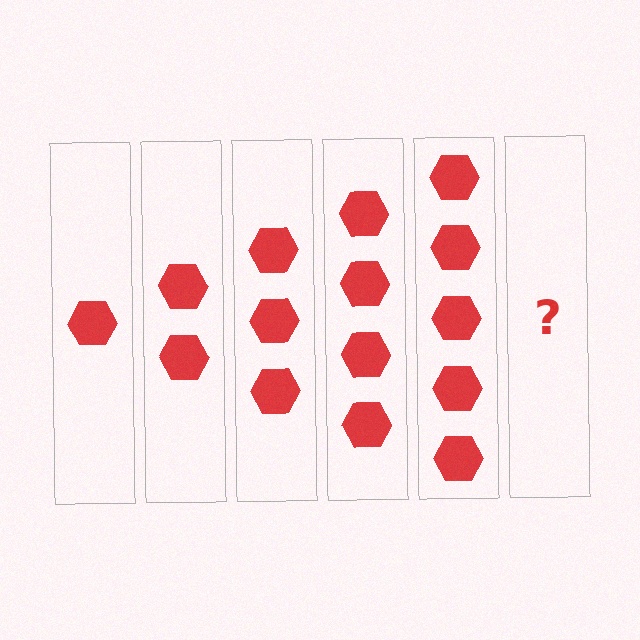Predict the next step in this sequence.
The next step is 6 hexagons.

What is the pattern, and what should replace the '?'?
The pattern is that each step adds one more hexagon. The '?' should be 6 hexagons.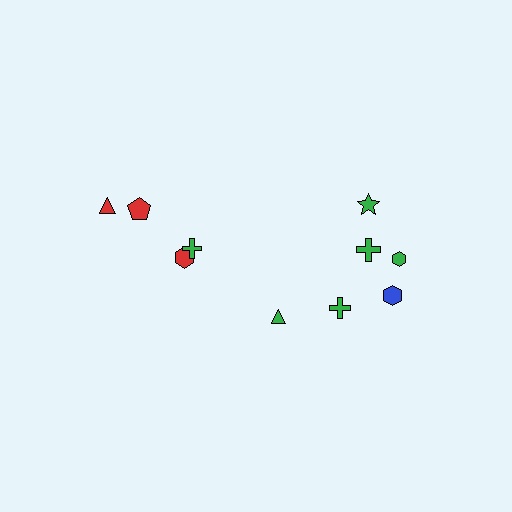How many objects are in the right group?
There are 6 objects.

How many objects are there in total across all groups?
There are 10 objects.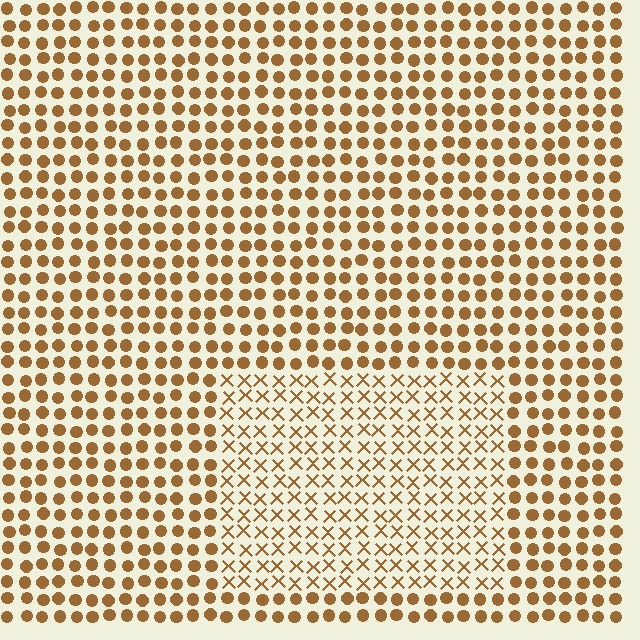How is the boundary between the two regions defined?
The boundary is defined by a change in element shape: X marks inside vs. circles outside. All elements share the same color and spacing.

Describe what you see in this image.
The image is filled with small brown elements arranged in a uniform grid. A rectangle-shaped region contains X marks, while the surrounding area contains circles. The boundary is defined purely by the change in element shape.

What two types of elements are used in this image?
The image uses X marks inside the rectangle region and circles outside it.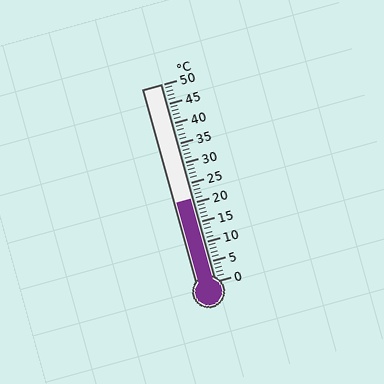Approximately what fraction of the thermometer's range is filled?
The thermometer is filled to approximately 40% of its range.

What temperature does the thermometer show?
The thermometer shows approximately 21°C.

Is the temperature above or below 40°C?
The temperature is below 40°C.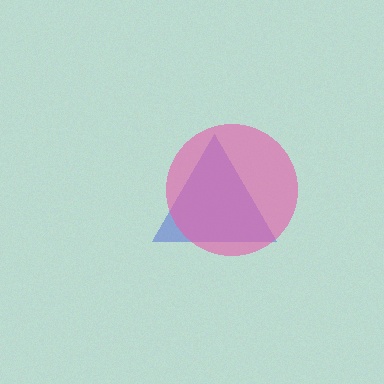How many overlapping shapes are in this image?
There are 2 overlapping shapes in the image.